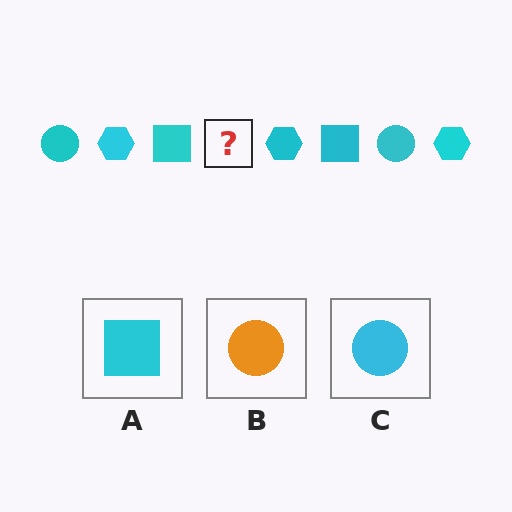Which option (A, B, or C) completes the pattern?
C.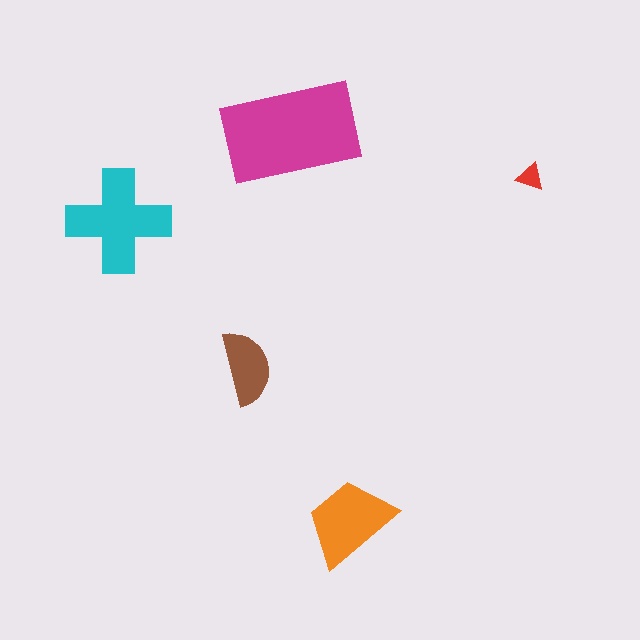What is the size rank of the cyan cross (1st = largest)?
2nd.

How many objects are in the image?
There are 5 objects in the image.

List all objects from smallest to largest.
The red triangle, the brown semicircle, the orange trapezoid, the cyan cross, the magenta rectangle.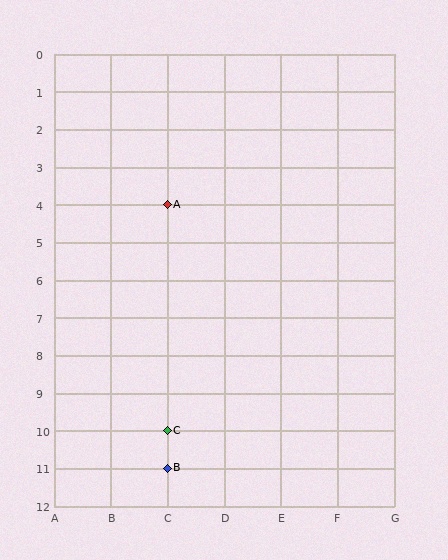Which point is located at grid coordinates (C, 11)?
Point B is at (C, 11).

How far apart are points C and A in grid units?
Points C and A are 6 rows apart.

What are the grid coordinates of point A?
Point A is at grid coordinates (C, 4).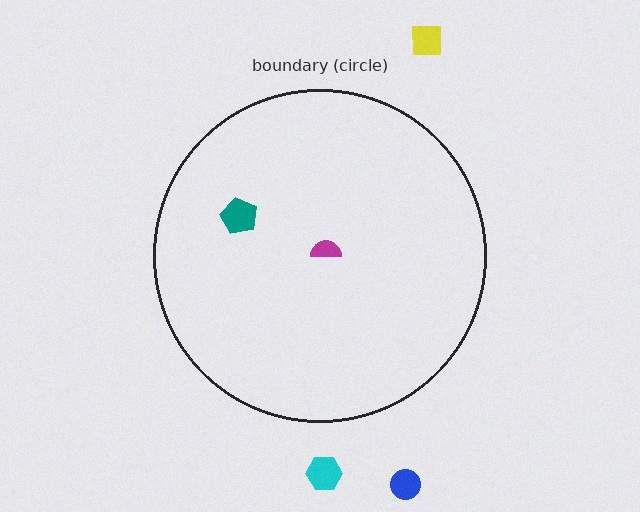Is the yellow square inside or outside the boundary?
Outside.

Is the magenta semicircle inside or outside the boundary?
Inside.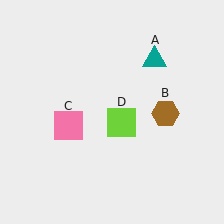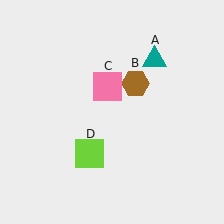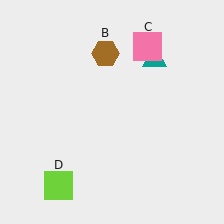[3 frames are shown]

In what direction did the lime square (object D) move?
The lime square (object D) moved down and to the left.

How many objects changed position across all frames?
3 objects changed position: brown hexagon (object B), pink square (object C), lime square (object D).